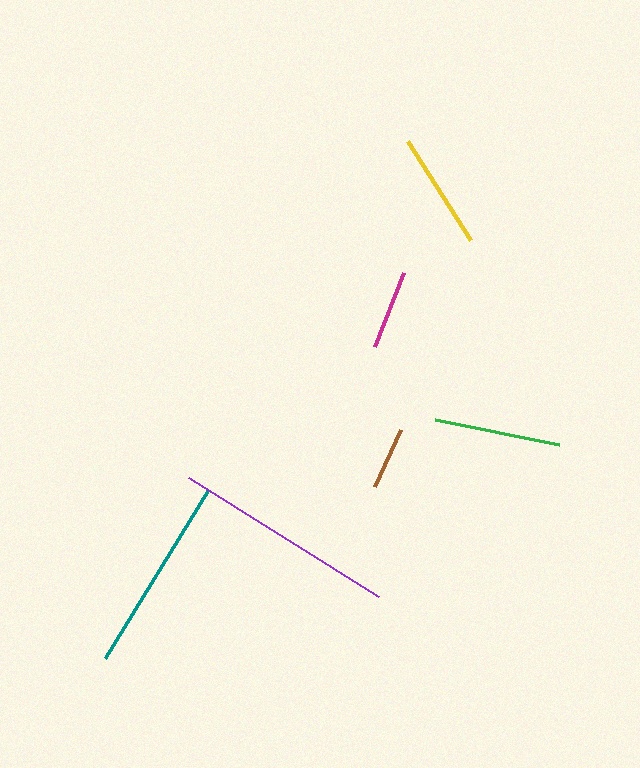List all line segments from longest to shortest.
From longest to shortest: purple, teal, green, yellow, magenta, brown.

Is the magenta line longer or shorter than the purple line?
The purple line is longer than the magenta line.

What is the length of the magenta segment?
The magenta segment is approximately 80 pixels long.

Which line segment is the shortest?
The brown line is the shortest at approximately 62 pixels.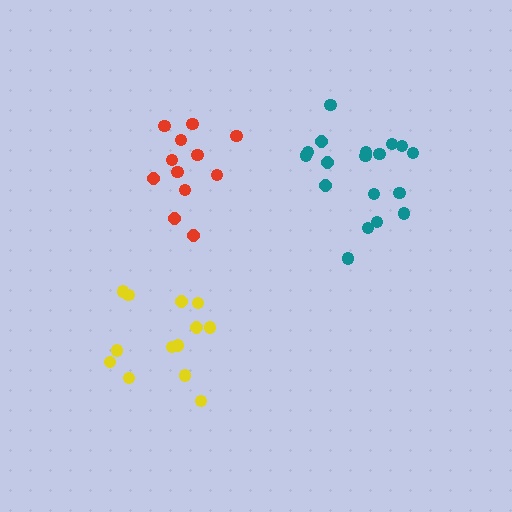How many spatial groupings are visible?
There are 3 spatial groupings.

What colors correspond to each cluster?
The clusters are colored: teal, red, yellow.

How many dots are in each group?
Group 1: 18 dots, Group 2: 12 dots, Group 3: 13 dots (43 total).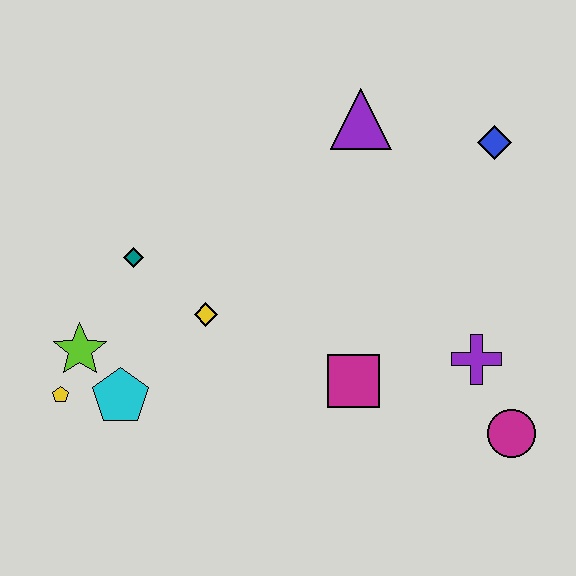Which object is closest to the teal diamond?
The yellow diamond is closest to the teal diamond.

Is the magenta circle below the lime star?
Yes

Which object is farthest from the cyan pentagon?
The blue diamond is farthest from the cyan pentagon.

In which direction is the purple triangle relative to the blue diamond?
The purple triangle is to the left of the blue diamond.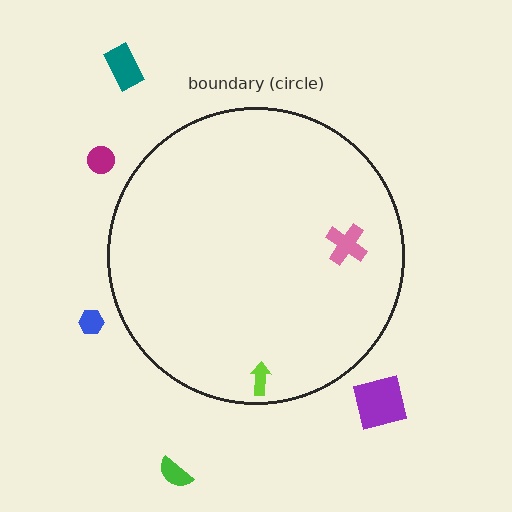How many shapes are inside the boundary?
2 inside, 5 outside.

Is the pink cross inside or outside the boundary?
Inside.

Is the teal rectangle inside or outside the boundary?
Outside.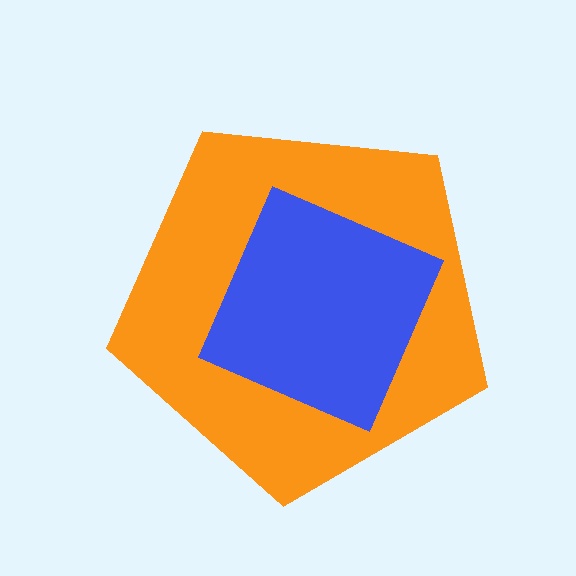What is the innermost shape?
The blue diamond.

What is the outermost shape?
The orange pentagon.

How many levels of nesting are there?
2.